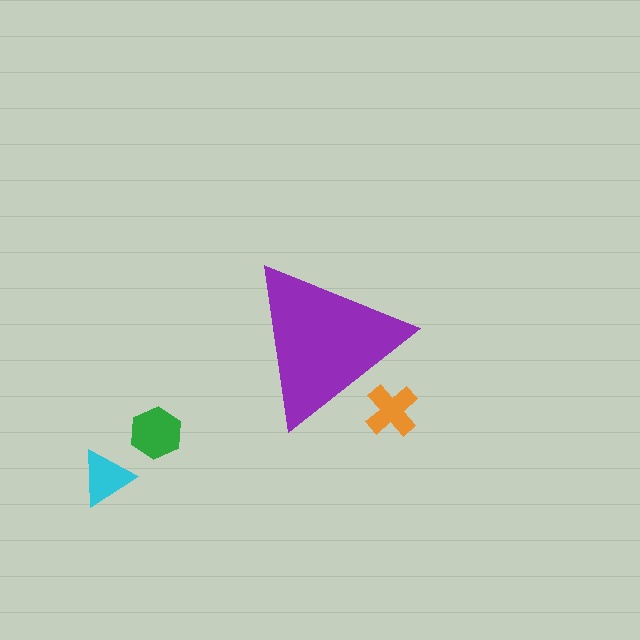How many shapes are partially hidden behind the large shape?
1 shape is partially hidden.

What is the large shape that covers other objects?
A purple triangle.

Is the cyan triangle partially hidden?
No, the cyan triangle is fully visible.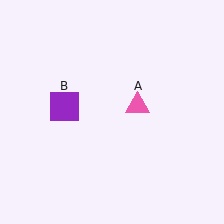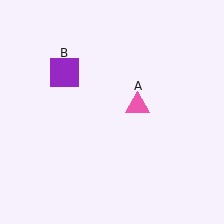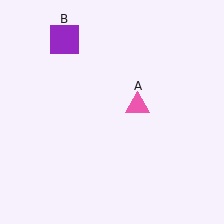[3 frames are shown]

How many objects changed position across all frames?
1 object changed position: purple square (object B).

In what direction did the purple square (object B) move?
The purple square (object B) moved up.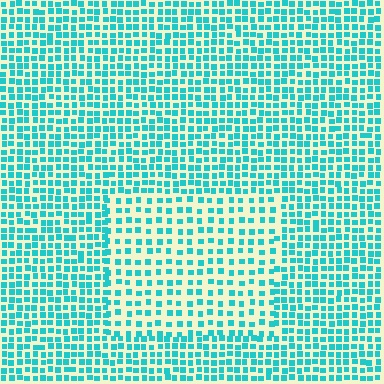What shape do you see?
I see a rectangle.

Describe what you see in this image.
The image contains small cyan elements arranged at two different densities. A rectangle-shaped region is visible where the elements are less densely packed than the surrounding area.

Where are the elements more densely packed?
The elements are more densely packed outside the rectangle boundary.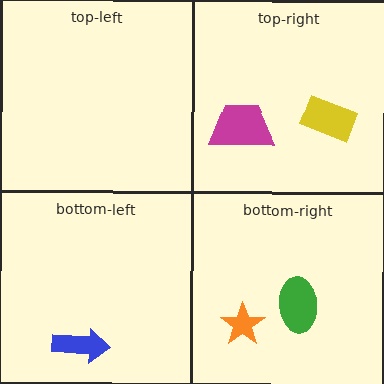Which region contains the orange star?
The bottom-right region.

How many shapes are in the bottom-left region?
1.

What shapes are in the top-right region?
The yellow rectangle, the magenta trapezoid.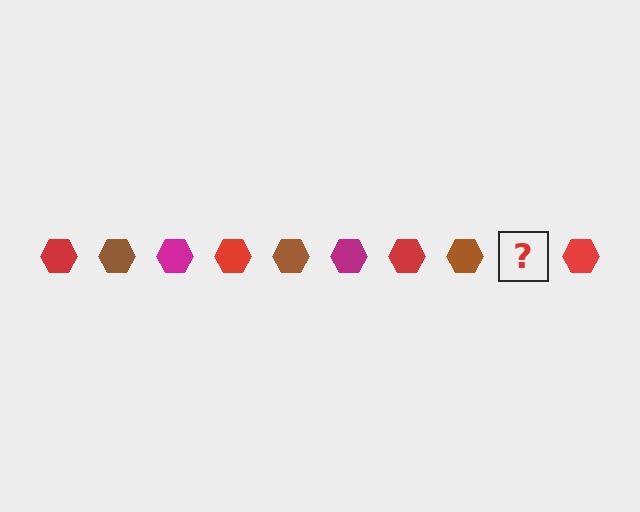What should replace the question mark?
The question mark should be replaced with a magenta hexagon.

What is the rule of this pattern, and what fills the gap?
The rule is that the pattern cycles through red, brown, magenta hexagons. The gap should be filled with a magenta hexagon.